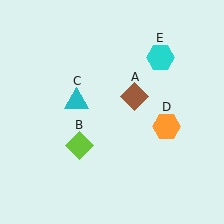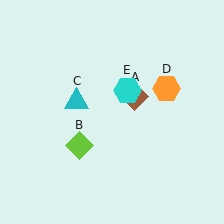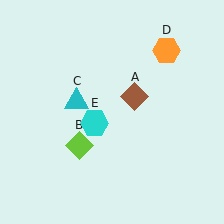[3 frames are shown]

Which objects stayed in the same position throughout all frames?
Brown diamond (object A) and lime diamond (object B) and cyan triangle (object C) remained stationary.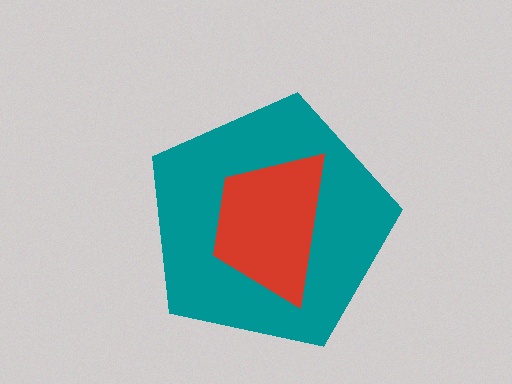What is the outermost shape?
The teal pentagon.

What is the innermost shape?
The red trapezoid.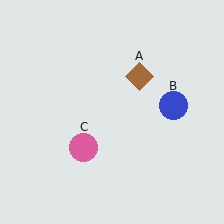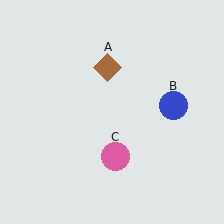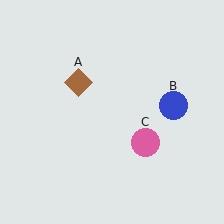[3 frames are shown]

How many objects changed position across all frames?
2 objects changed position: brown diamond (object A), pink circle (object C).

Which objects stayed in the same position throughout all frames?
Blue circle (object B) remained stationary.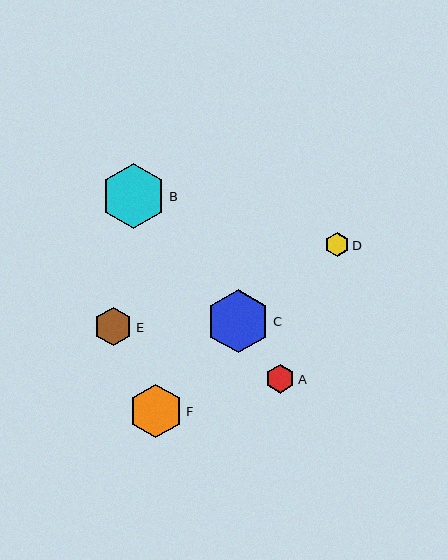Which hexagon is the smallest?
Hexagon D is the smallest with a size of approximately 24 pixels.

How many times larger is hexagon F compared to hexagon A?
Hexagon F is approximately 1.9 times the size of hexagon A.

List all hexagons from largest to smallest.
From largest to smallest: B, C, F, E, A, D.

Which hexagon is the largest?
Hexagon B is the largest with a size of approximately 65 pixels.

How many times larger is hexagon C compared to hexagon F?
Hexagon C is approximately 1.2 times the size of hexagon F.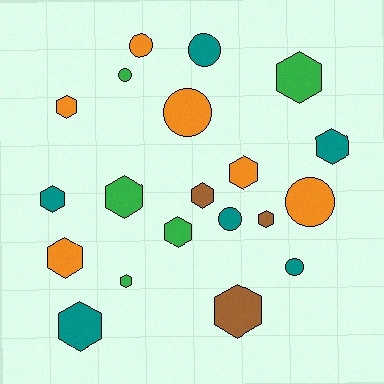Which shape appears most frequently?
Hexagon, with 13 objects.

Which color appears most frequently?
Teal, with 6 objects.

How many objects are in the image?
There are 20 objects.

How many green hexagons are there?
There are 4 green hexagons.